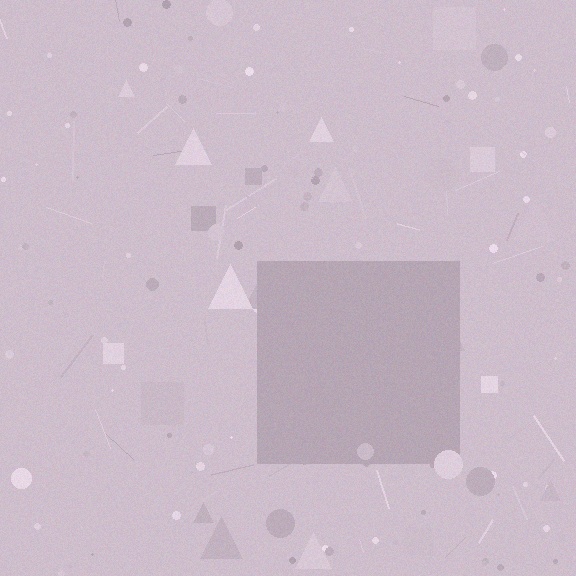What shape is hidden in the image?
A square is hidden in the image.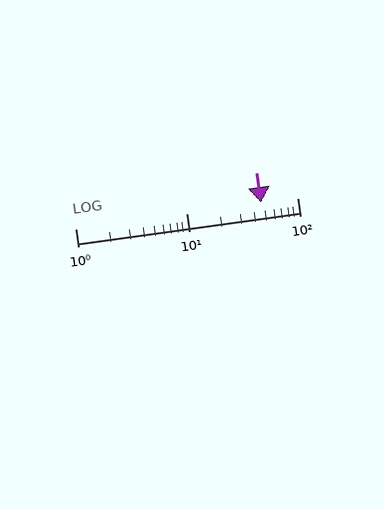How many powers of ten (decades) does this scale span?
The scale spans 2 decades, from 1 to 100.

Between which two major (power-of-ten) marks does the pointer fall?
The pointer is between 10 and 100.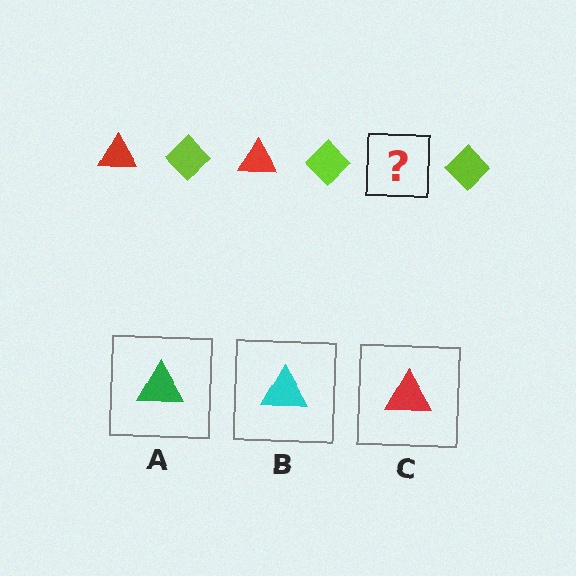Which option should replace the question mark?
Option C.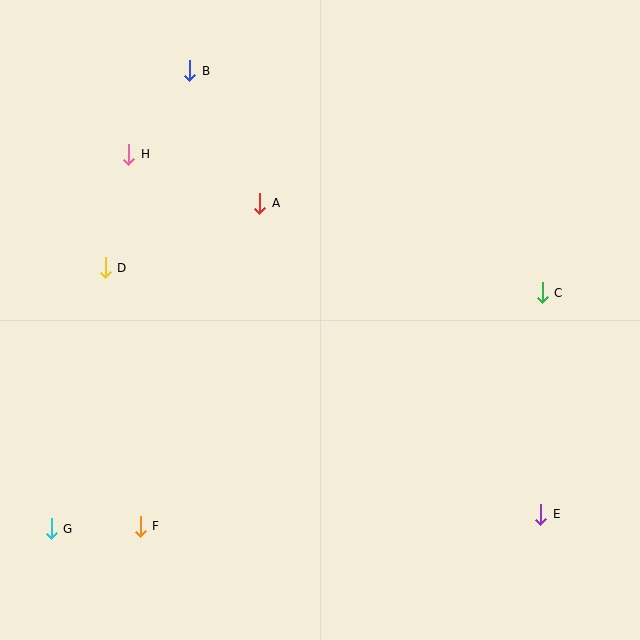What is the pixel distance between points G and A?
The distance between G and A is 387 pixels.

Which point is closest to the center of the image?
Point A at (260, 203) is closest to the center.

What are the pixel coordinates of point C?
Point C is at (542, 293).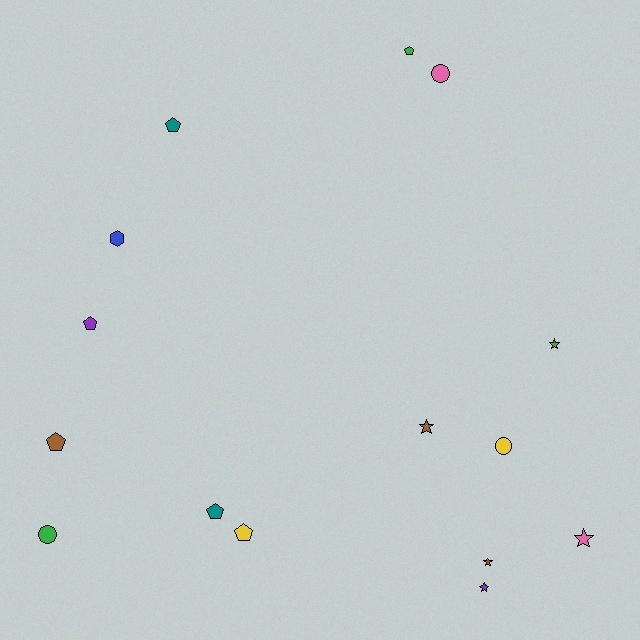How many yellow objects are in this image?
There are 2 yellow objects.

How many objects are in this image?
There are 15 objects.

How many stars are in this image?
There are 5 stars.